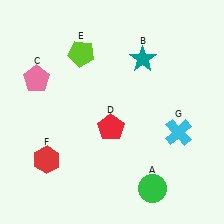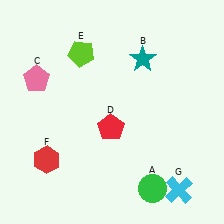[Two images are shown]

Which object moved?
The cyan cross (G) moved down.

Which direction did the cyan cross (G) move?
The cyan cross (G) moved down.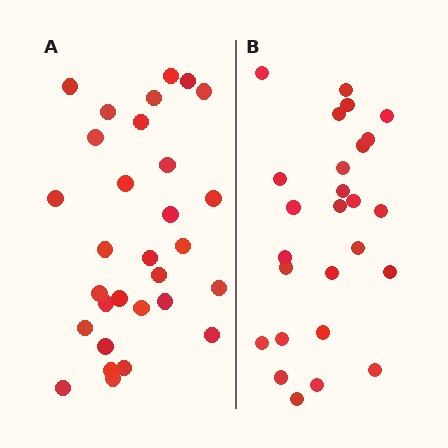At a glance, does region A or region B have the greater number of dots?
Region A (the left region) has more dots.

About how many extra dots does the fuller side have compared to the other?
Region A has about 4 more dots than region B.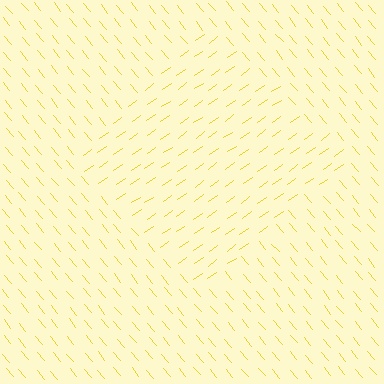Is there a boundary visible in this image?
Yes, there is a texture boundary formed by a change in line orientation.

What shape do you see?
I see a diamond.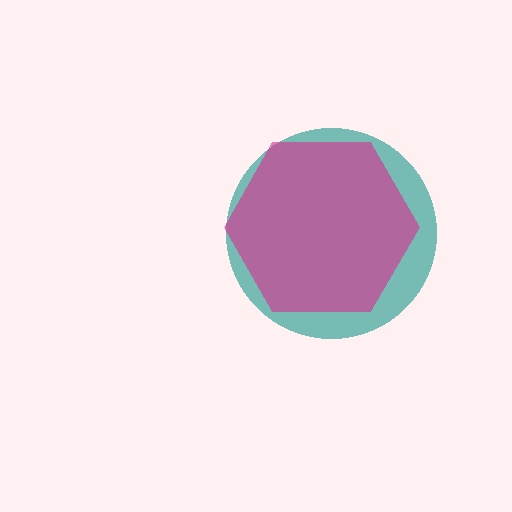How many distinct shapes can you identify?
There are 2 distinct shapes: a teal circle, a magenta hexagon.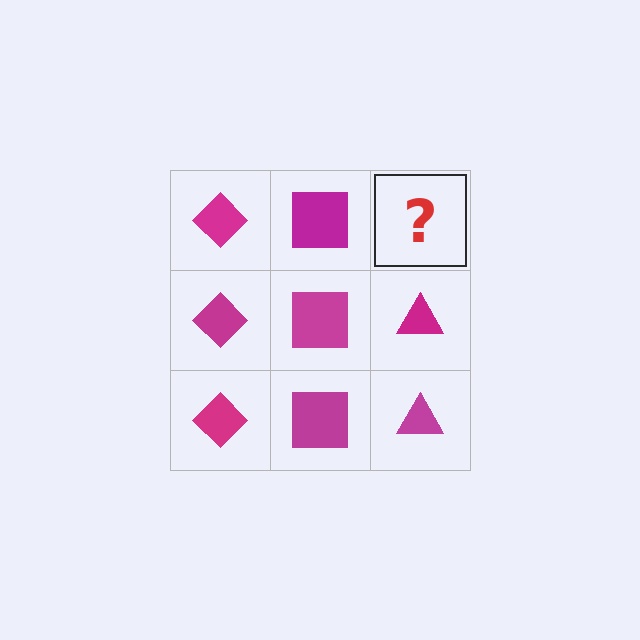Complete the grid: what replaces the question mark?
The question mark should be replaced with a magenta triangle.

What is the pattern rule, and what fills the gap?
The rule is that each column has a consistent shape. The gap should be filled with a magenta triangle.